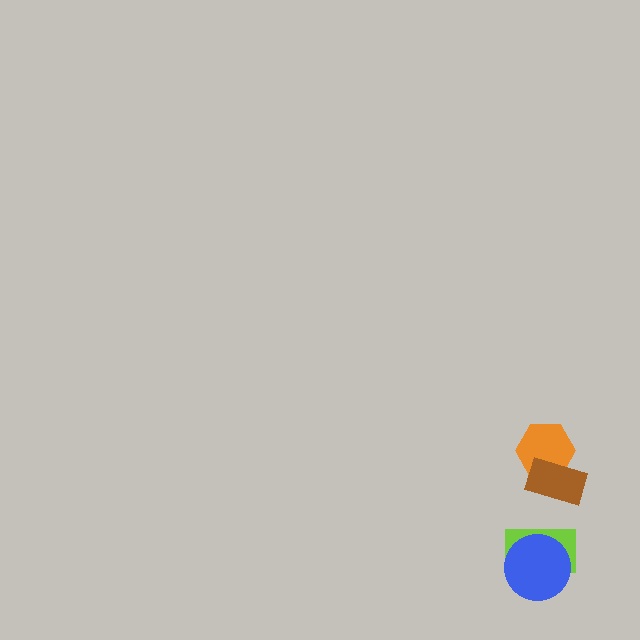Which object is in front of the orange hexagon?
The brown rectangle is in front of the orange hexagon.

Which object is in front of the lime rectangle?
The blue circle is in front of the lime rectangle.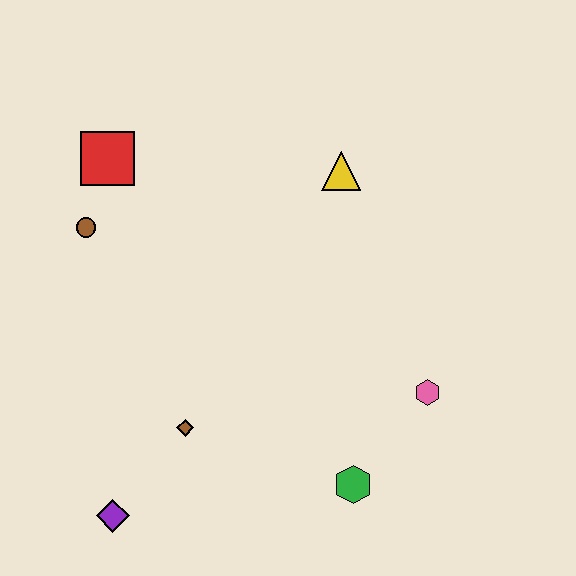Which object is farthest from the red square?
The green hexagon is farthest from the red square.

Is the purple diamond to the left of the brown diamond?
Yes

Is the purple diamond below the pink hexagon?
Yes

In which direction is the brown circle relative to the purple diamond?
The brown circle is above the purple diamond.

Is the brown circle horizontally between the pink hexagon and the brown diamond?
No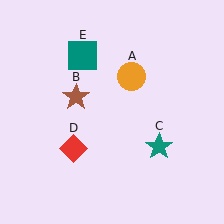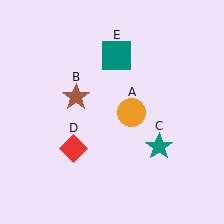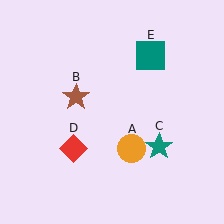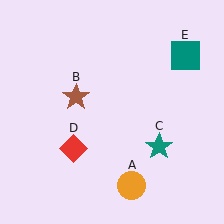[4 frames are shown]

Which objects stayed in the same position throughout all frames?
Brown star (object B) and teal star (object C) and red diamond (object D) remained stationary.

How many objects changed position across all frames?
2 objects changed position: orange circle (object A), teal square (object E).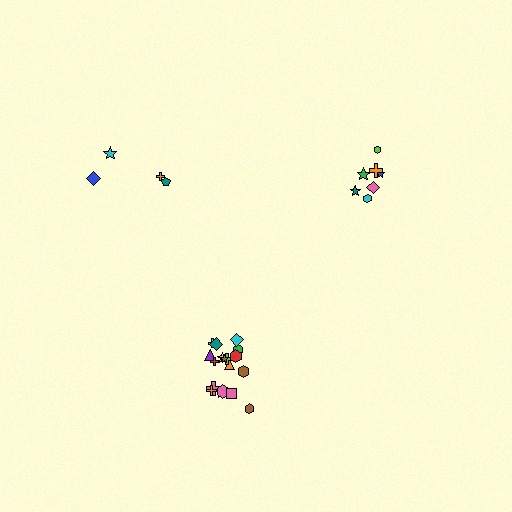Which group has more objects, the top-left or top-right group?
The top-right group.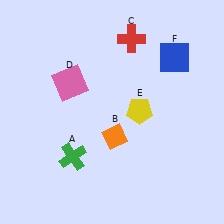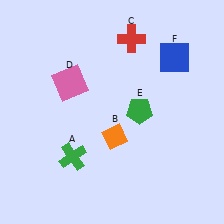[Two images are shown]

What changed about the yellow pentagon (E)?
In Image 1, E is yellow. In Image 2, it changed to green.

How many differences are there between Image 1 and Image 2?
There is 1 difference between the two images.